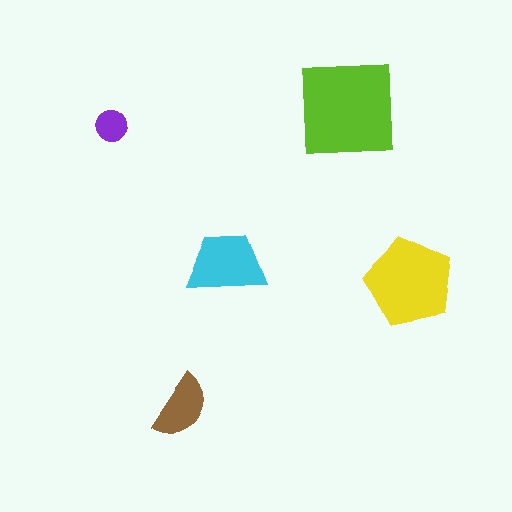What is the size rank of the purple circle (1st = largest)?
5th.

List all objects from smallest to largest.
The purple circle, the brown semicircle, the cyan trapezoid, the yellow pentagon, the lime square.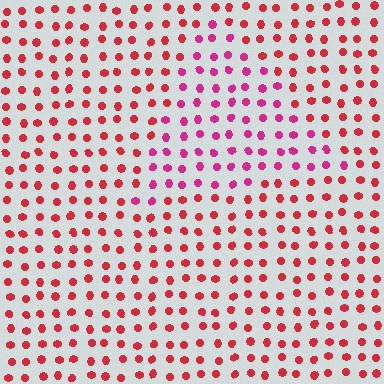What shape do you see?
I see a triangle.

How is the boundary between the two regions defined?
The boundary is defined purely by a slight shift in hue (about 29 degrees). Spacing, size, and orientation are identical on both sides.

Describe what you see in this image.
The image is filled with small red elements in a uniform arrangement. A triangle-shaped region is visible where the elements are tinted to a slightly different hue, forming a subtle color boundary.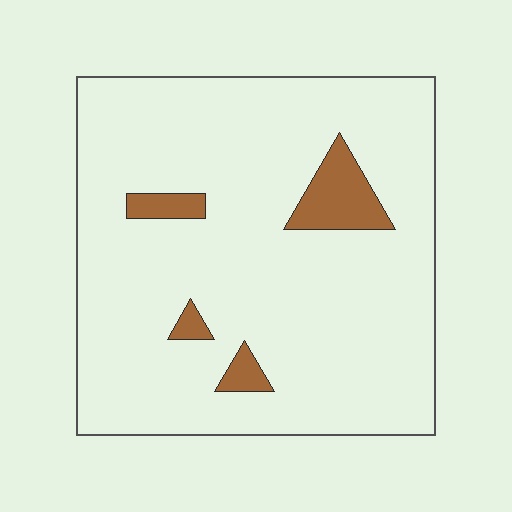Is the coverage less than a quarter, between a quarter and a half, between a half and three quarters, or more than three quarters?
Less than a quarter.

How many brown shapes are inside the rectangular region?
4.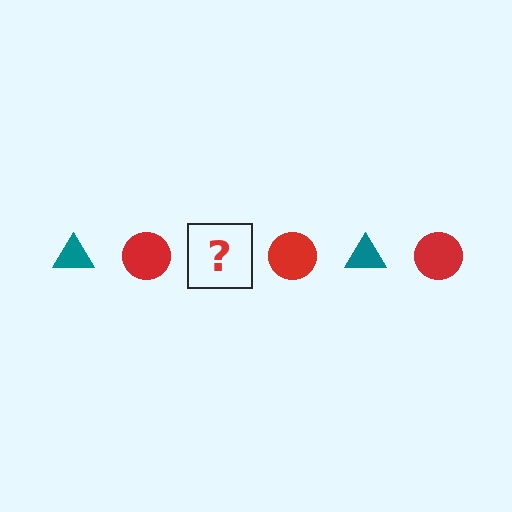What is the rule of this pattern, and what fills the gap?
The rule is that the pattern alternates between teal triangle and red circle. The gap should be filled with a teal triangle.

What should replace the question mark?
The question mark should be replaced with a teal triangle.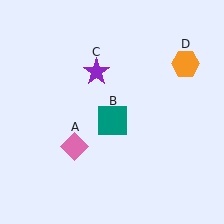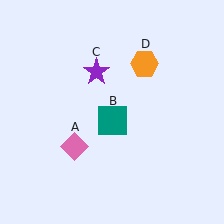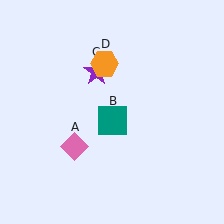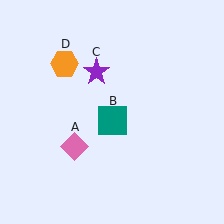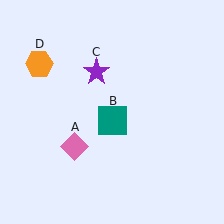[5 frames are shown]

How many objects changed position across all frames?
1 object changed position: orange hexagon (object D).